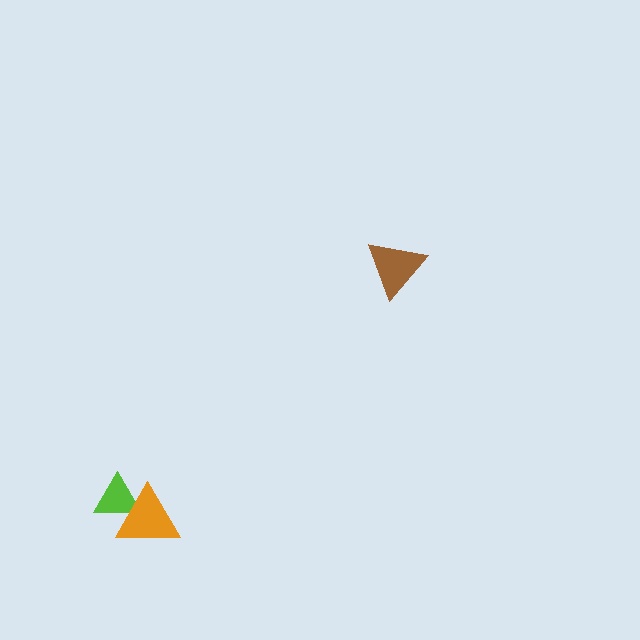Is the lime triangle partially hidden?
Yes, it is partially covered by another shape.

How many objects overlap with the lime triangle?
1 object overlaps with the lime triangle.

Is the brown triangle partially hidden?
No, no other shape covers it.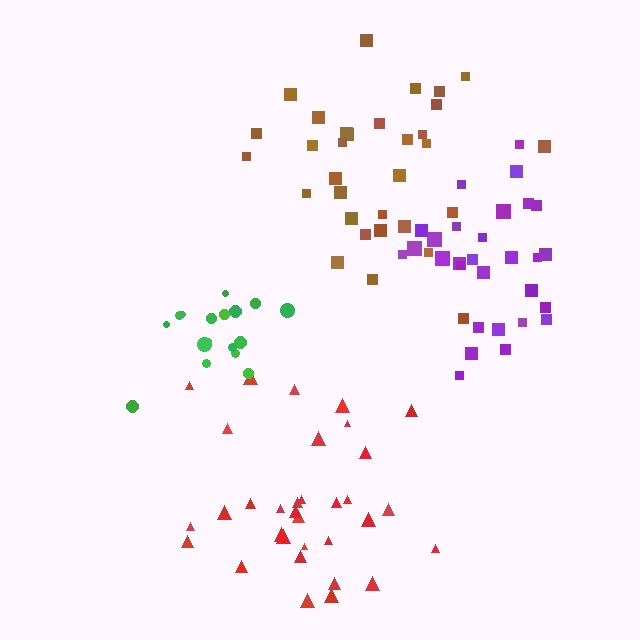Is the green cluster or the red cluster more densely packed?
Green.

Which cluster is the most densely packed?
Green.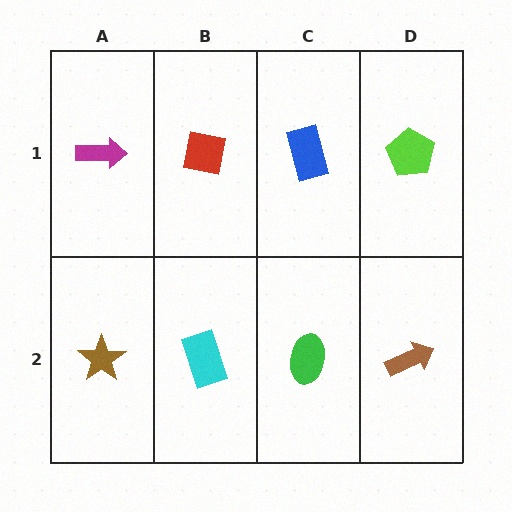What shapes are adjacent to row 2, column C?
A blue rectangle (row 1, column C), a cyan rectangle (row 2, column B), a brown arrow (row 2, column D).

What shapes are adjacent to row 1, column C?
A green ellipse (row 2, column C), a red square (row 1, column B), a lime pentagon (row 1, column D).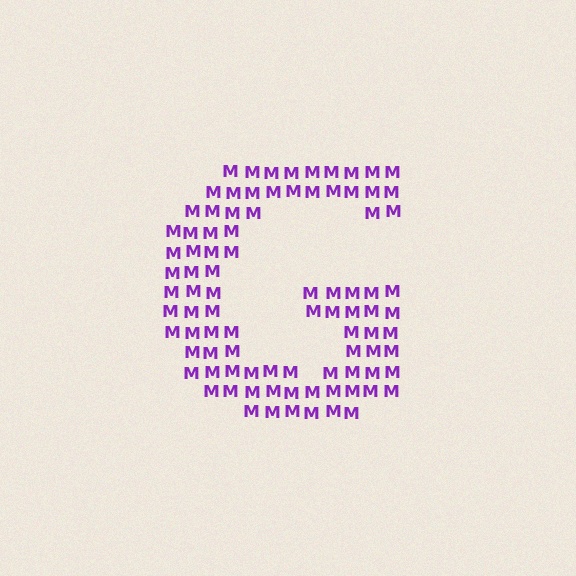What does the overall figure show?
The overall figure shows the letter G.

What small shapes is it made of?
It is made of small letter M's.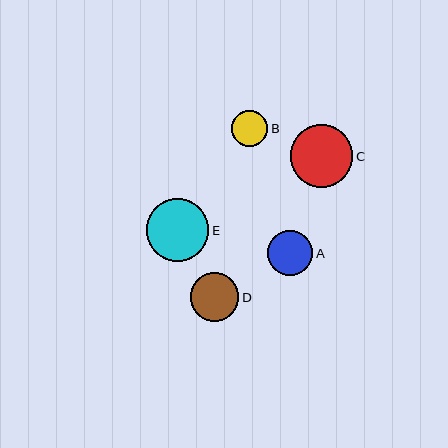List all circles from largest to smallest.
From largest to smallest: C, E, D, A, B.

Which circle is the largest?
Circle C is the largest with a size of approximately 63 pixels.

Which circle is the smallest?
Circle B is the smallest with a size of approximately 36 pixels.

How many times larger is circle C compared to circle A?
Circle C is approximately 1.4 times the size of circle A.